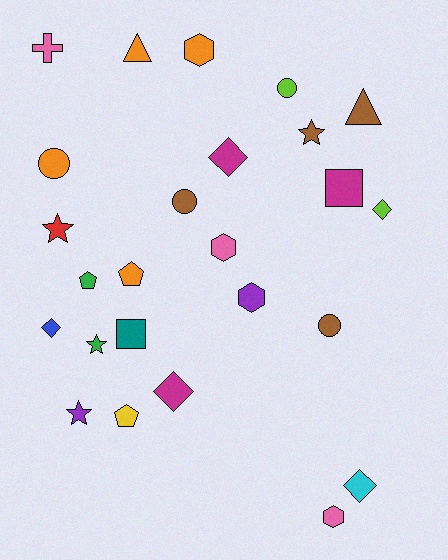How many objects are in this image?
There are 25 objects.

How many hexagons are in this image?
There are 4 hexagons.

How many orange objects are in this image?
There are 4 orange objects.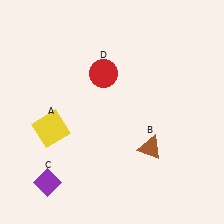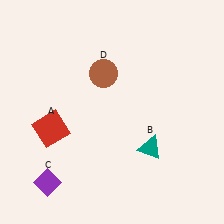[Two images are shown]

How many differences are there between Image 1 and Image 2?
There are 3 differences between the two images.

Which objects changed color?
A changed from yellow to red. B changed from brown to teal. D changed from red to brown.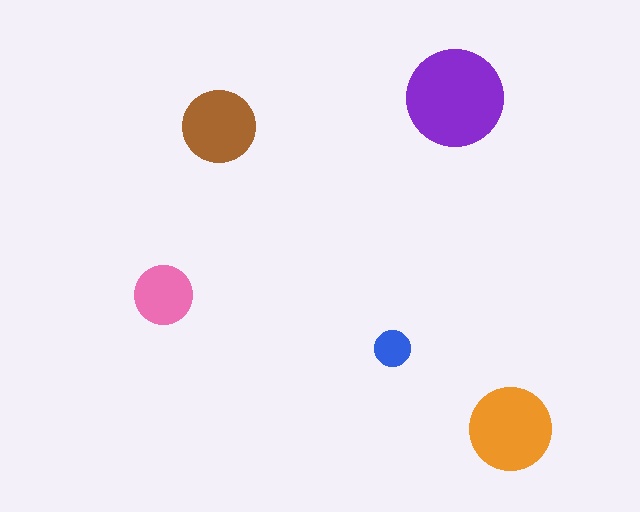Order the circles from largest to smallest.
the purple one, the orange one, the brown one, the pink one, the blue one.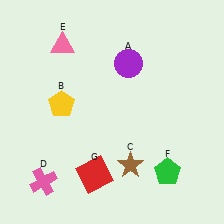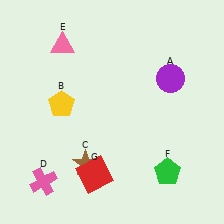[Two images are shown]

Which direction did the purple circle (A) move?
The purple circle (A) moved right.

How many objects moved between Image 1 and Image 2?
2 objects moved between the two images.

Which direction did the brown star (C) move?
The brown star (C) moved left.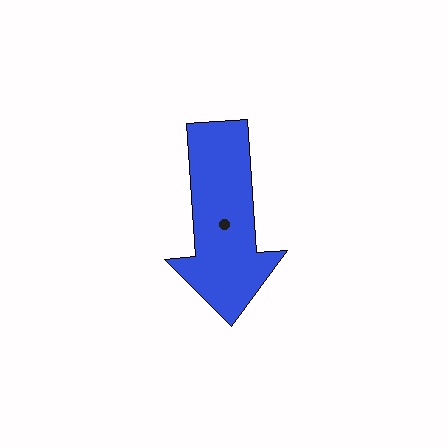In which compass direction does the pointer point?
South.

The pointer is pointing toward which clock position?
Roughly 6 o'clock.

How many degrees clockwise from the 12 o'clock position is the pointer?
Approximately 176 degrees.